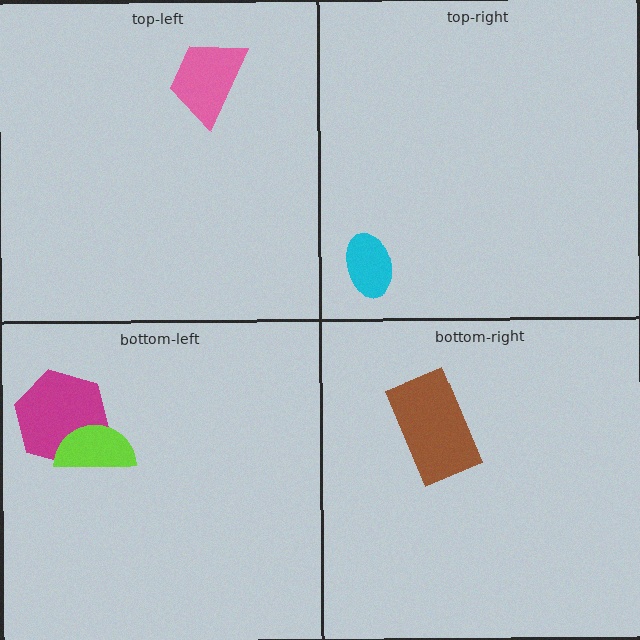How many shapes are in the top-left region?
1.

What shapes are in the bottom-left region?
The magenta hexagon, the lime semicircle.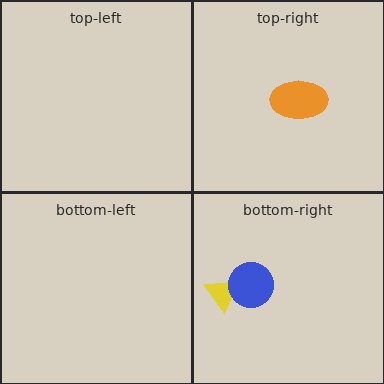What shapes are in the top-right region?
The orange ellipse.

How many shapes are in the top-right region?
1.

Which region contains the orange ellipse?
The top-right region.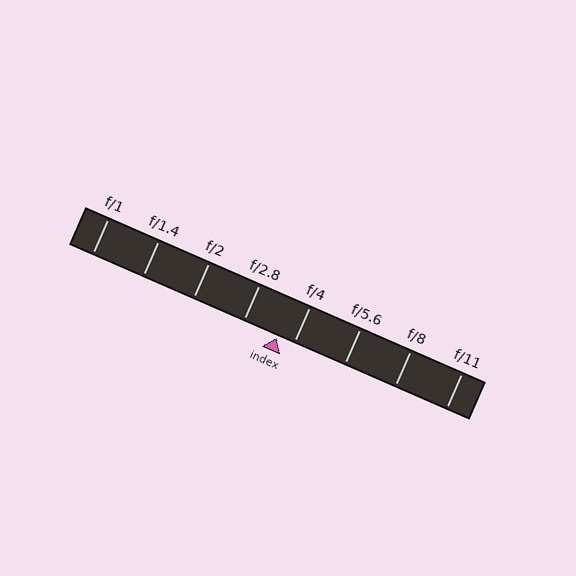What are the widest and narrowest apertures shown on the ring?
The widest aperture shown is f/1 and the narrowest is f/11.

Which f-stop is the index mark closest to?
The index mark is closest to f/4.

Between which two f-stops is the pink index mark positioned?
The index mark is between f/2.8 and f/4.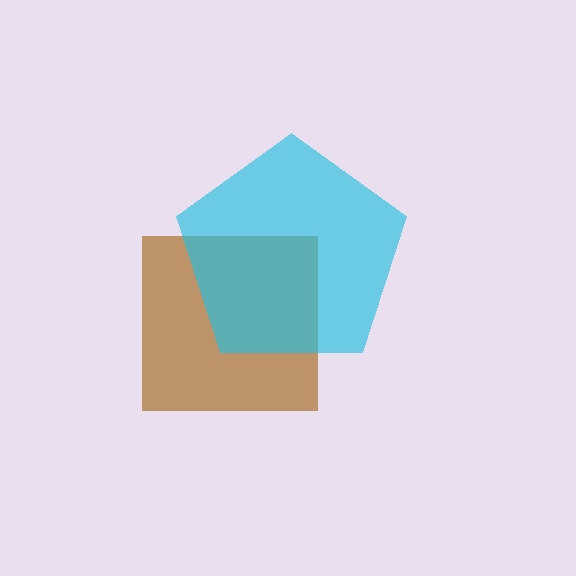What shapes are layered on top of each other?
The layered shapes are: a brown square, a cyan pentagon.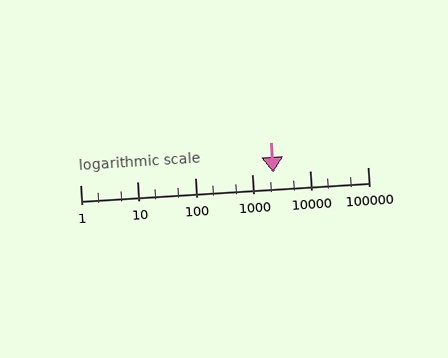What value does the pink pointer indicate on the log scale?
The pointer indicates approximately 2300.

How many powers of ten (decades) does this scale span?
The scale spans 5 decades, from 1 to 100000.